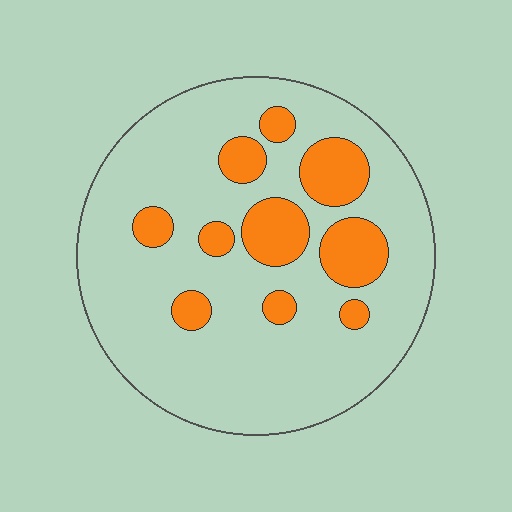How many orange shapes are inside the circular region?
10.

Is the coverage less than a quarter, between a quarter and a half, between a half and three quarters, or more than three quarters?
Less than a quarter.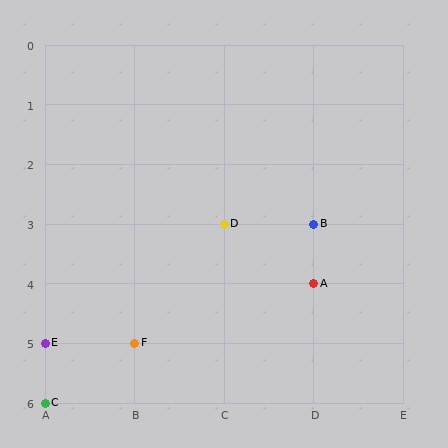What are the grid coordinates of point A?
Point A is at grid coordinates (D, 4).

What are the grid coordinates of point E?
Point E is at grid coordinates (A, 5).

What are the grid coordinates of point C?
Point C is at grid coordinates (A, 6).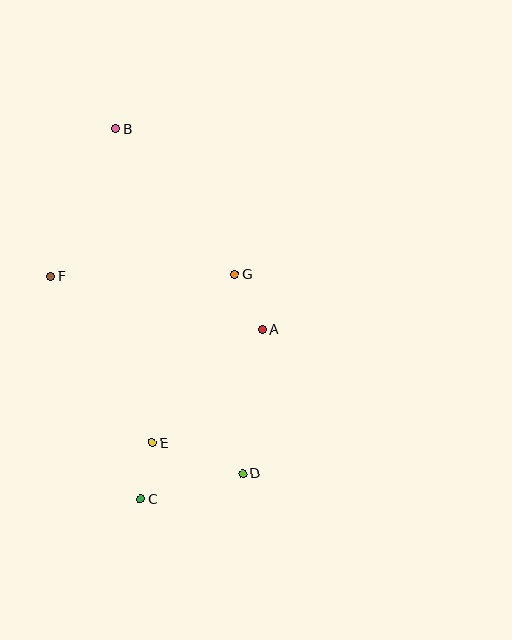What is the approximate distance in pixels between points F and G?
The distance between F and G is approximately 184 pixels.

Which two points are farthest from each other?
Points B and C are farthest from each other.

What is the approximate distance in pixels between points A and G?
The distance between A and G is approximately 62 pixels.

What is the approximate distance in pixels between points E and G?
The distance between E and G is approximately 187 pixels.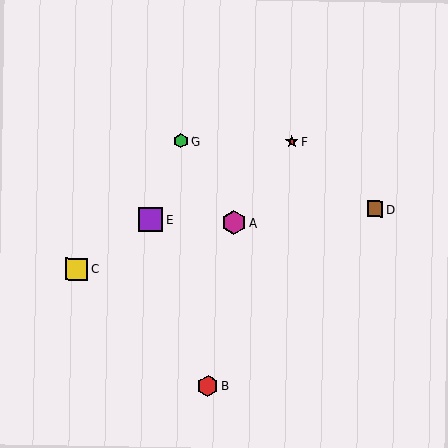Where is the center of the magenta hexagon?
The center of the magenta hexagon is at (234, 223).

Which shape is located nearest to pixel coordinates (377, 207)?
The brown square (labeled D) at (375, 209) is nearest to that location.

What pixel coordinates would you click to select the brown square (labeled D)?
Click at (375, 209) to select the brown square D.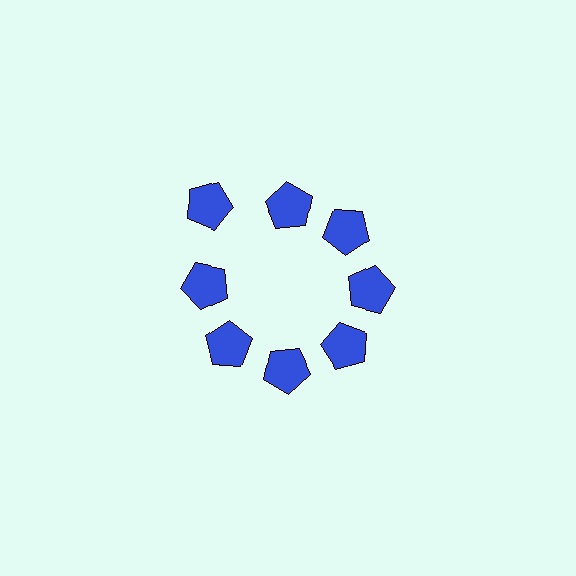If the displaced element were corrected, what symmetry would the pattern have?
It would have 8-fold rotational symmetry — the pattern would map onto itself every 45 degrees.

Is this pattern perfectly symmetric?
No. The 8 blue pentagons are arranged in a ring, but one element near the 10 o'clock position is pushed outward from the center, breaking the 8-fold rotational symmetry.